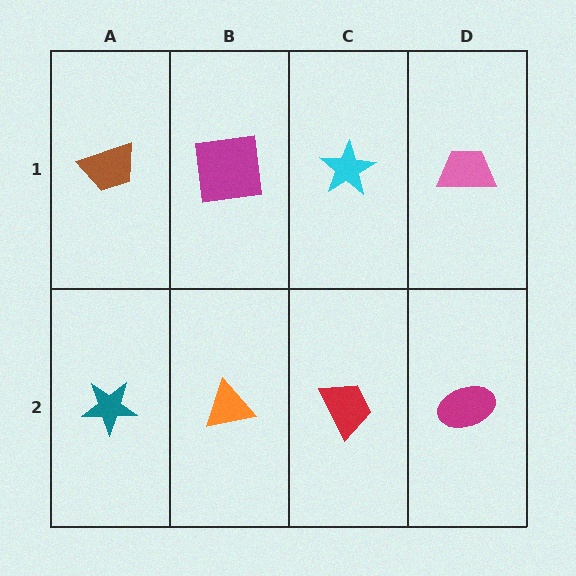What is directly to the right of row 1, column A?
A magenta square.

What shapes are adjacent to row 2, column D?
A pink trapezoid (row 1, column D), a red trapezoid (row 2, column C).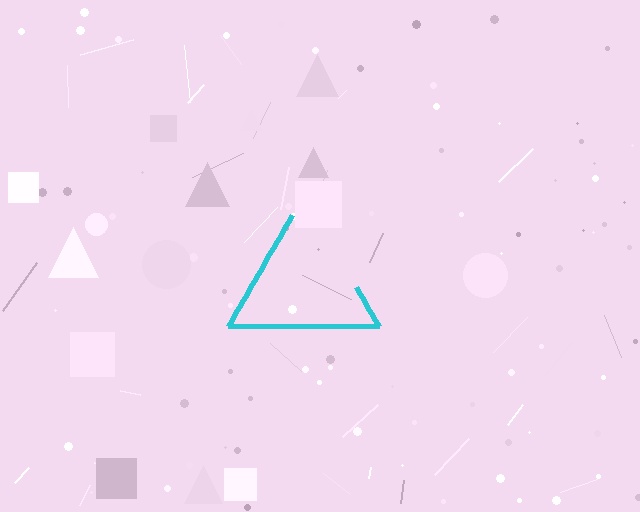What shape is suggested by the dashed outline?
The dashed outline suggests a triangle.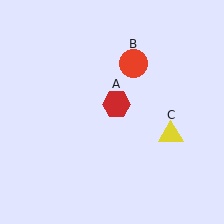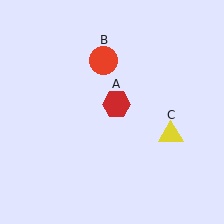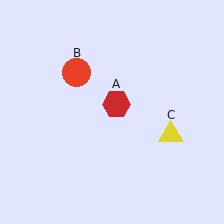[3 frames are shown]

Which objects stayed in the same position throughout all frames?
Red hexagon (object A) and yellow triangle (object C) remained stationary.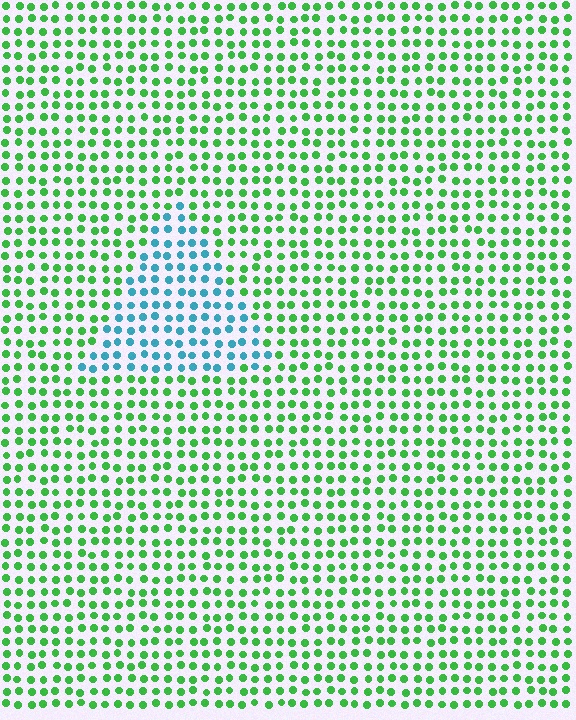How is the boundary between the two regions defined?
The boundary is defined purely by a slight shift in hue (about 66 degrees). Spacing, size, and orientation are identical on both sides.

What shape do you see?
I see a triangle.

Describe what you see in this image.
The image is filled with small green elements in a uniform arrangement. A triangle-shaped region is visible where the elements are tinted to a slightly different hue, forming a subtle color boundary.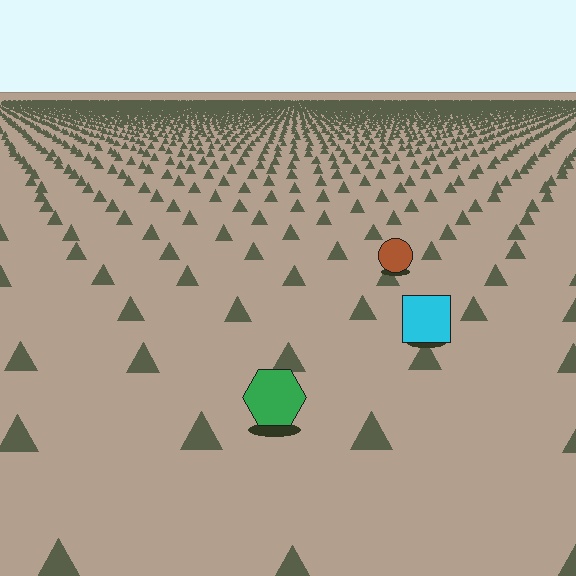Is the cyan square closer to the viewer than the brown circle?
Yes. The cyan square is closer — you can tell from the texture gradient: the ground texture is coarser near it.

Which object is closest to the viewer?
The green hexagon is closest. The texture marks near it are larger and more spread out.